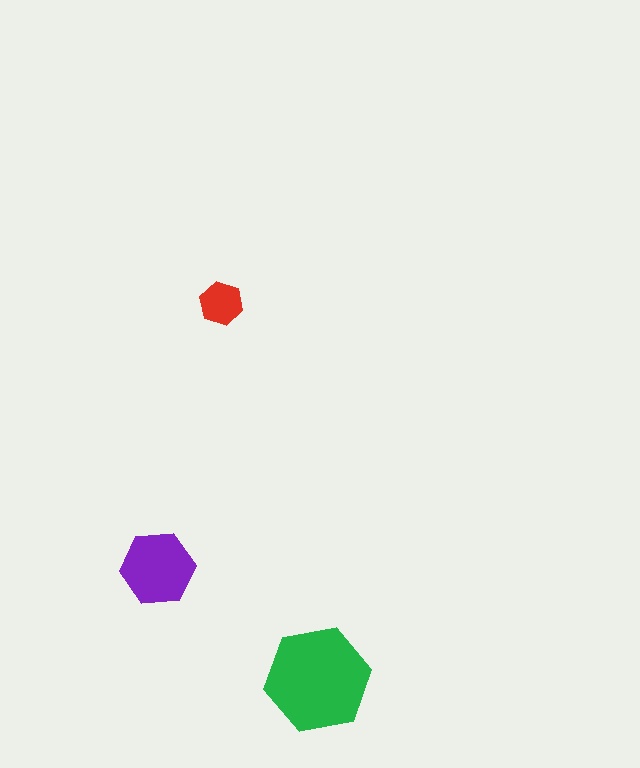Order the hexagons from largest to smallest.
the green one, the purple one, the red one.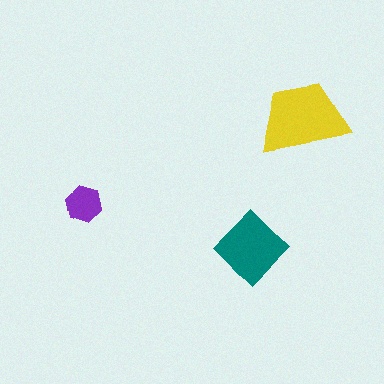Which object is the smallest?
The purple hexagon.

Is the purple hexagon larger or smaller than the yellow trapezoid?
Smaller.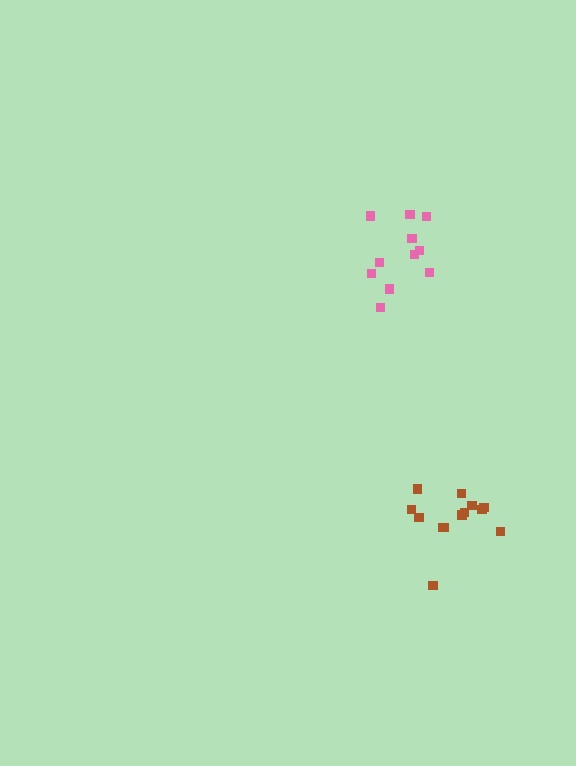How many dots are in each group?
Group 1: 11 dots, Group 2: 13 dots (24 total).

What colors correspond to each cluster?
The clusters are colored: pink, brown.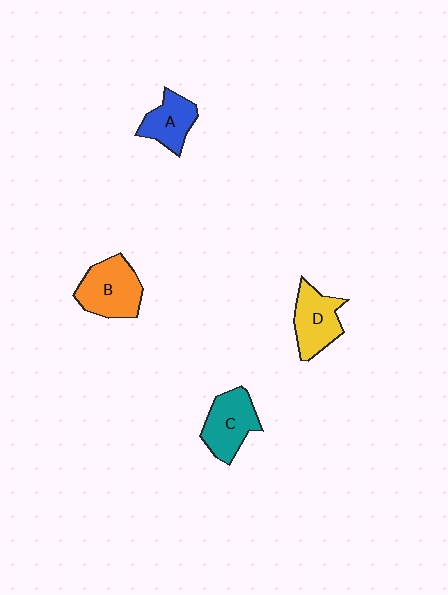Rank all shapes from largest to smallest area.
From largest to smallest: B (orange), C (teal), D (yellow), A (blue).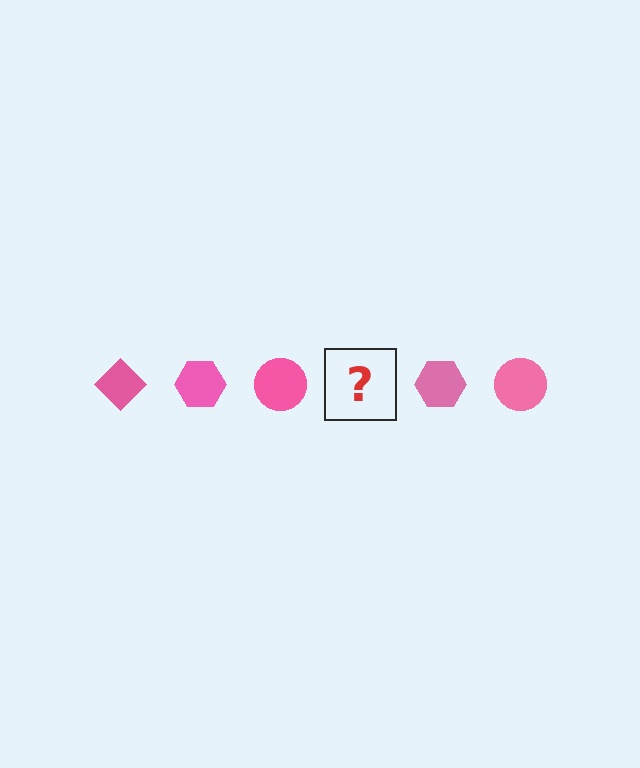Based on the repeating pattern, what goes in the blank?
The blank should be a pink diamond.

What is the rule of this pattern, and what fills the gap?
The rule is that the pattern cycles through diamond, hexagon, circle shapes in pink. The gap should be filled with a pink diamond.